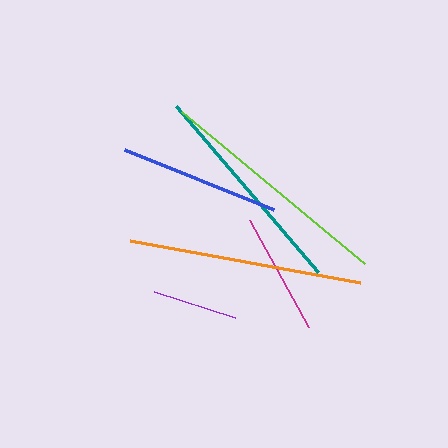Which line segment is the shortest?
The purple line is the shortest at approximately 85 pixels.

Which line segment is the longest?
The lime line is the longest at approximately 238 pixels.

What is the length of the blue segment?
The blue segment is approximately 161 pixels long.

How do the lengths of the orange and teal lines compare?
The orange and teal lines are approximately the same length.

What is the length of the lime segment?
The lime segment is approximately 238 pixels long.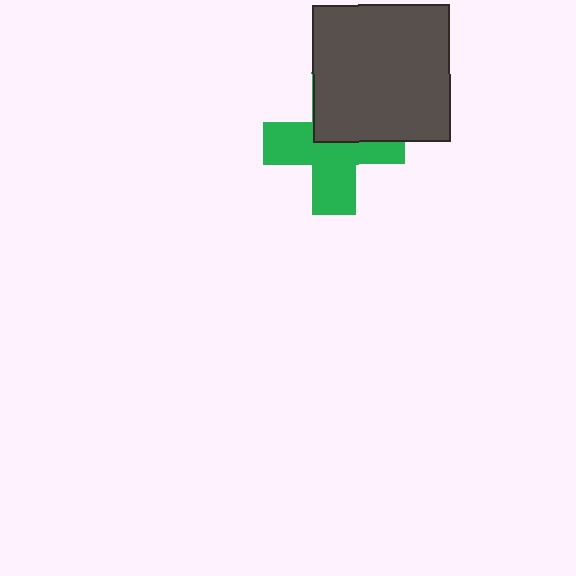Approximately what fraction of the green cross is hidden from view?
Roughly 40% of the green cross is hidden behind the dark gray square.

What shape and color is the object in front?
The object in front is a dark gray square.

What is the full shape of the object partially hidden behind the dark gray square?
The partially hidden object is a green cross.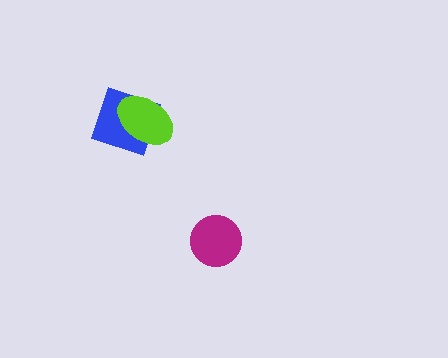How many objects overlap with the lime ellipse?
1 object overlaps with the lime ellipse.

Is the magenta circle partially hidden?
No, no other shape covers it.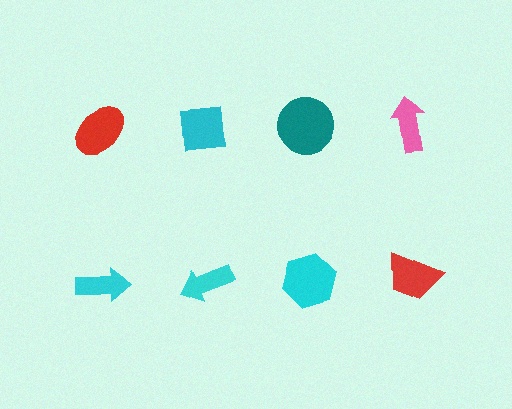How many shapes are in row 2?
4 shapes.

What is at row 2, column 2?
A cyan arrow.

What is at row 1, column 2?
A cyan square.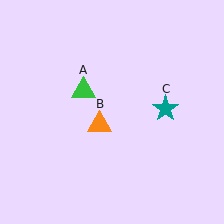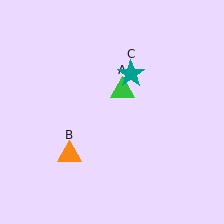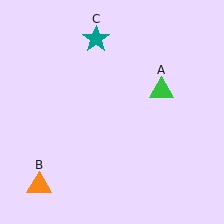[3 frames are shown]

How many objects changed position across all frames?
3 objects changed position: green triangle (object A), orange triangle (object B), teal star (object C).